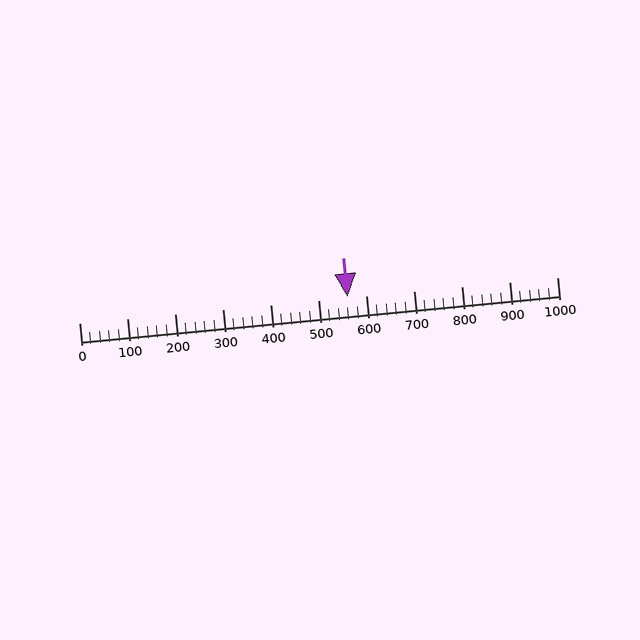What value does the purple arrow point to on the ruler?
The purple arrow points to approximately 561.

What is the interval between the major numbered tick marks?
The major tick marks are spaced 100 units apart.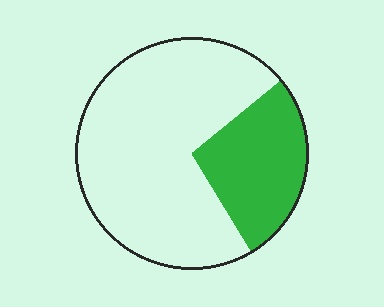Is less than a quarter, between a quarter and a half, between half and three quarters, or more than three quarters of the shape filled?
Between a quarter and a half.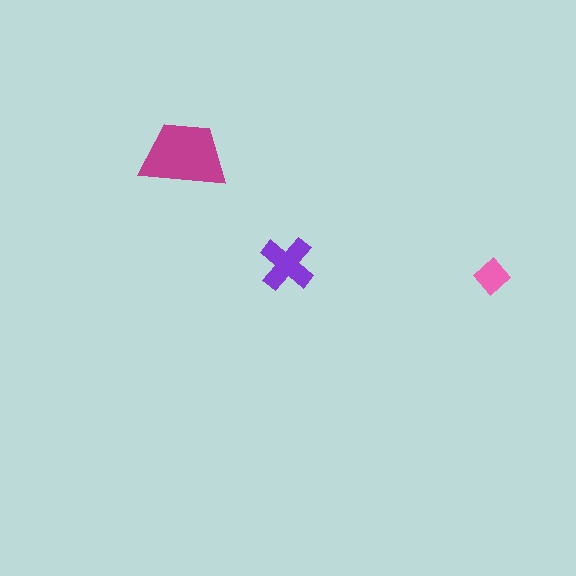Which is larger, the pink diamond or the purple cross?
The purple cross.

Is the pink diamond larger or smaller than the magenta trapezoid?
Smaller.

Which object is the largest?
The magenta trapezoid.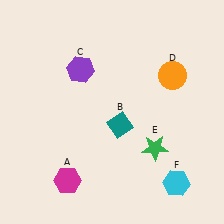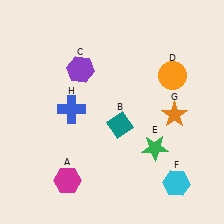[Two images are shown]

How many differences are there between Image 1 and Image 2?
There are 2 differences between the two images.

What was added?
An orange star (G), a blue cross (H) were added in Image 2.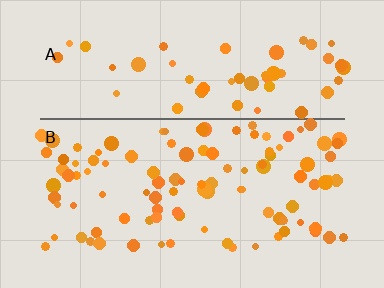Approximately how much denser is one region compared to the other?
Approximately 1.7× — region B over region A.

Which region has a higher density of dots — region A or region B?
B (the bottom).